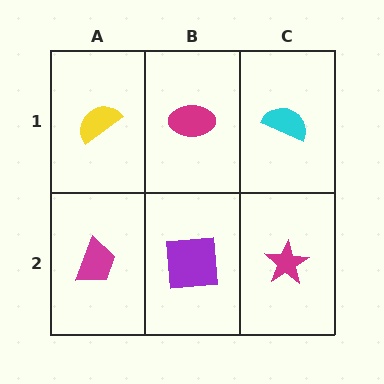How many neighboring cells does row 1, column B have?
3.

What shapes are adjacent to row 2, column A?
A yellow semicircle (row 1, column A), a purple square (row 2, column B).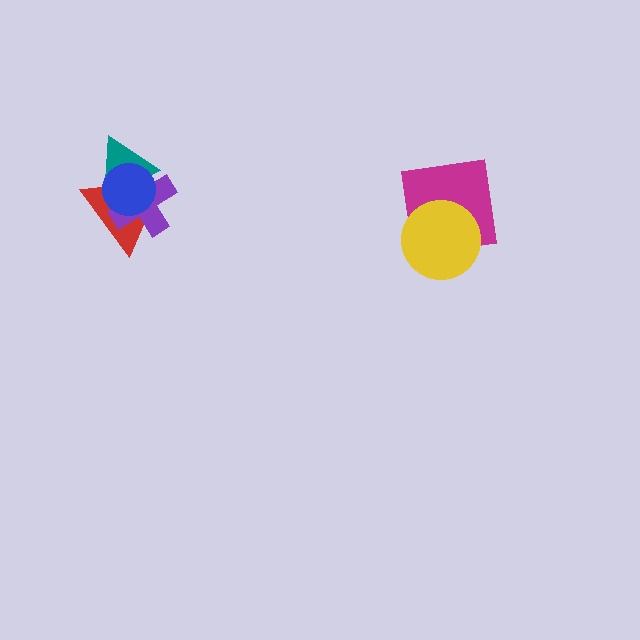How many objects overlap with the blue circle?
3 objects overlap with the blue circle.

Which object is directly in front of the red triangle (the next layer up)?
The purple cross is directly in front of the red triangle.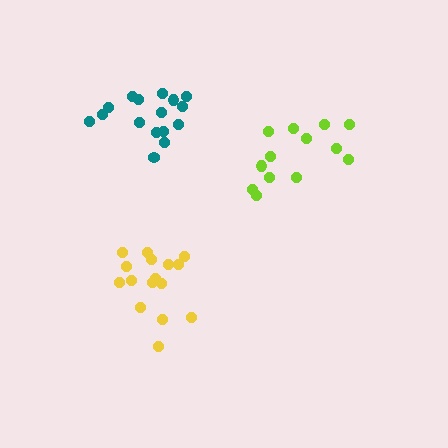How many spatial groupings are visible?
There are 3 spatial groupings.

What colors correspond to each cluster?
The clusters are colored: teal, yellow, lime.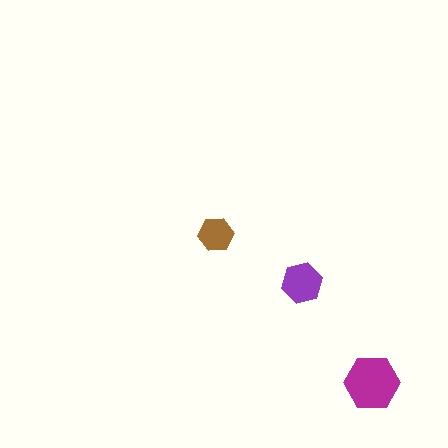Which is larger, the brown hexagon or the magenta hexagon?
The magenta one.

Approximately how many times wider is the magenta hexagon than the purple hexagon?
About 1.5 times wider.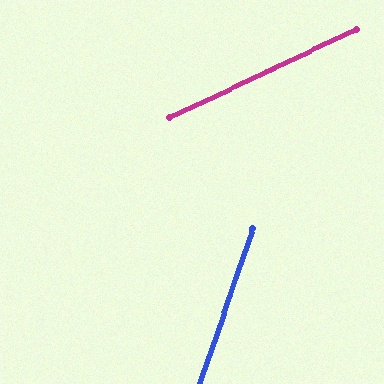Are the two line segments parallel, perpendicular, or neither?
Neither parallel nor perpendicular — they differ by about 46°.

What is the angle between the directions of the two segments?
Approximately 46 degrees.